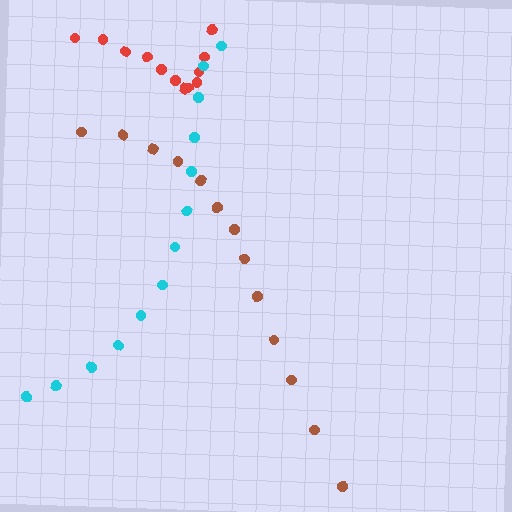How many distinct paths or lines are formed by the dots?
There are 3 distinct paths.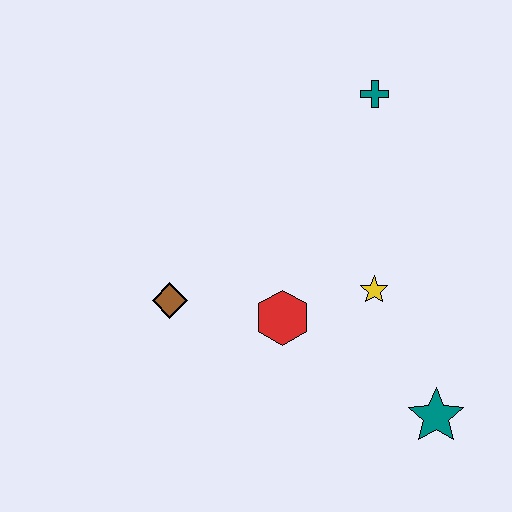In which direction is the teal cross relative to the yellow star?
The teal cross is above the yellow star.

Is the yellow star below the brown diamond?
No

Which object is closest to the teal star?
The yellow star is closest to the teal star.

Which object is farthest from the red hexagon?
The teal cross is farthest from the red hexagon.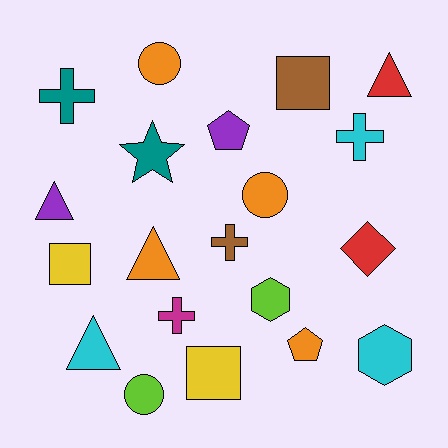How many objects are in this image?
There are 20 objects.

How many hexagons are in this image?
There are 2 hexagons.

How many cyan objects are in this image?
There are 3 cyan objects.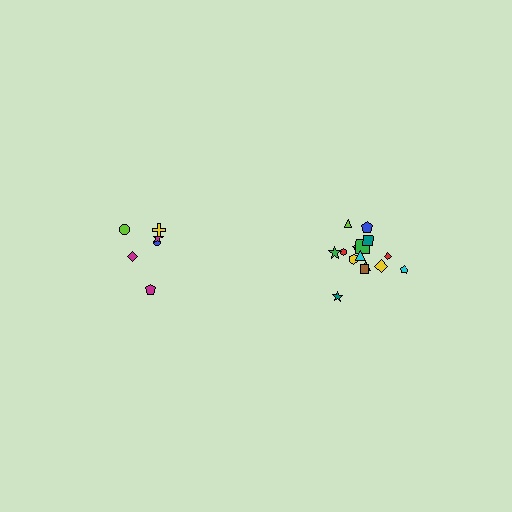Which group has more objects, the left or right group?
The right group.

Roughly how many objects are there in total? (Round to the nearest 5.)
Roughly 20 objects in total.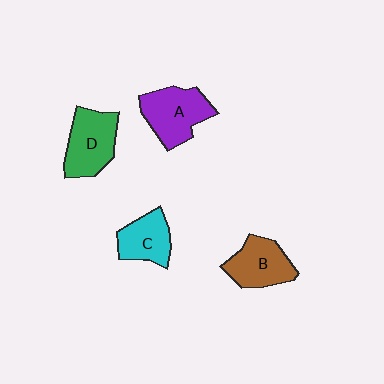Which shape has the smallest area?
Shape C (cyan).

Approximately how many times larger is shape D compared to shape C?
Approximately 1.3 times.